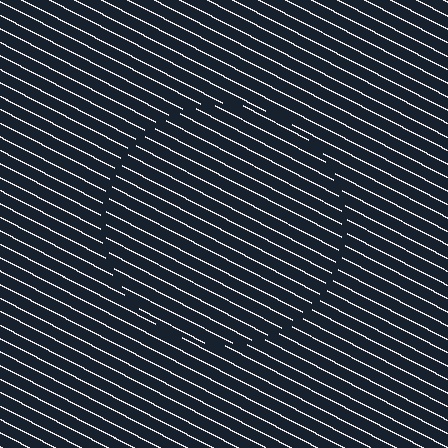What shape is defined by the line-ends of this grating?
An illusory circle. The interior of the shape contains the same grating, shifted by half a period — the contour is defined by the phase discontinuity where line-ends from the inner and outer gratings abut.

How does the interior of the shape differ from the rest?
The interior of the shape contains the same grating, shifted by half a period — the contour is defined by the phase discontinuity where line-ends from the inner and outer gratings abut.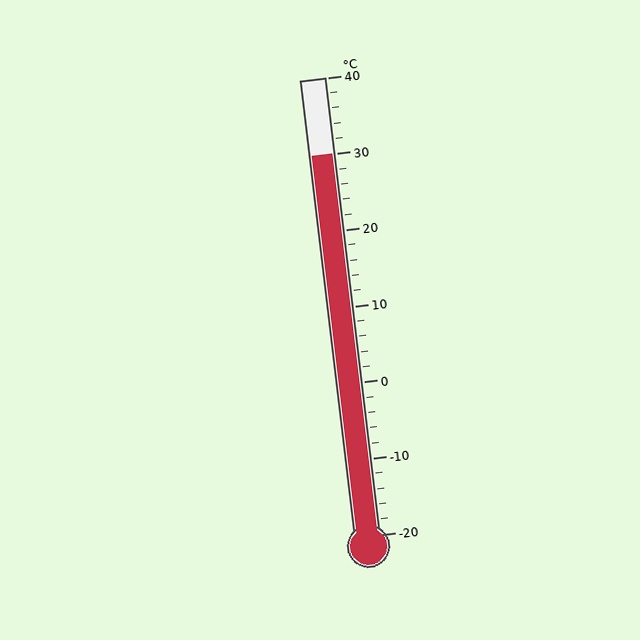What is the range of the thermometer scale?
The thermometer scale ranges from -20°C to 40°C.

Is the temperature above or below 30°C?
The temperature is at 30°C.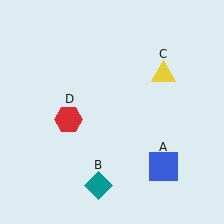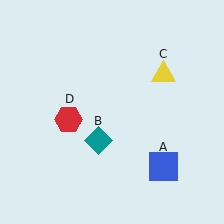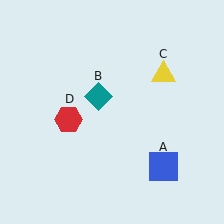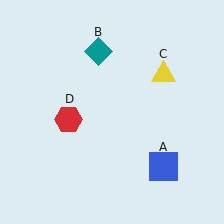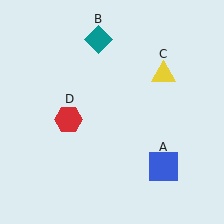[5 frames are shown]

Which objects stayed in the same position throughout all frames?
Blue square (object A) and yellow triangle (object C) and red hexagon (object D) remained stationary.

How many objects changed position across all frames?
1 object changed position: teal diamond (object B).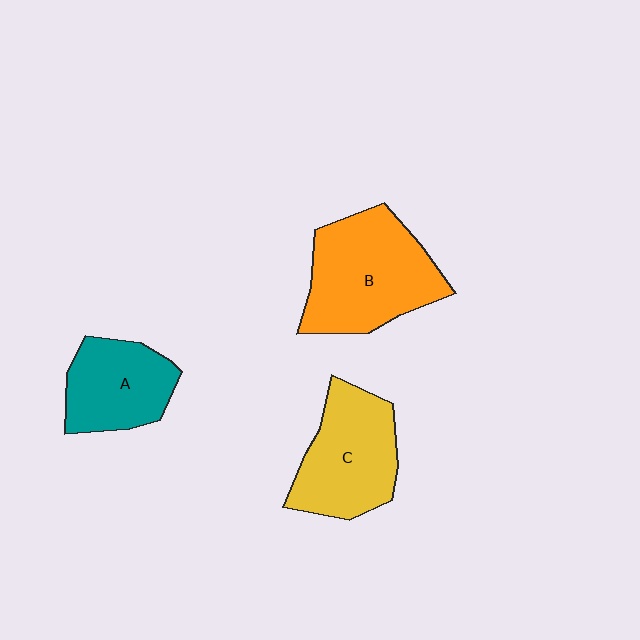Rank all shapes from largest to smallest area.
From largest to smallest: B (orange), C (yellow), A (teal).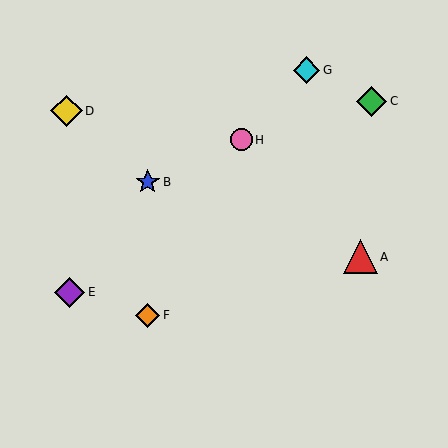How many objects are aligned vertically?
2 objects (B, F) are aligned vertically.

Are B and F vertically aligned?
Yes, both are at x≈148.